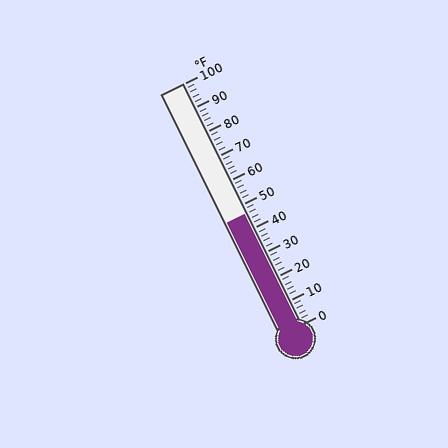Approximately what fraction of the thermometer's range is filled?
The thermometer is filled to approximately 45% of its range.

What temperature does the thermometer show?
The thermometer shows approximately 46°F.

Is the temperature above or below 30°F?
The temperature is above 30°F.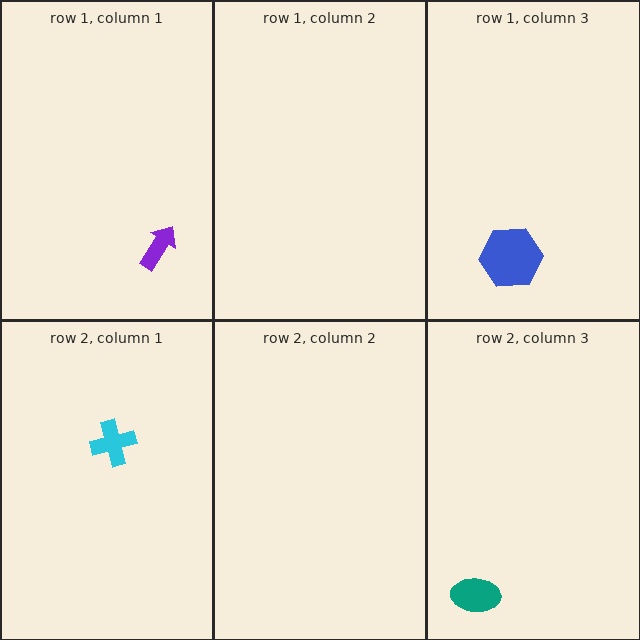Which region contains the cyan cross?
The row 2, column 1 region.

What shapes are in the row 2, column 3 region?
The teal ellipse.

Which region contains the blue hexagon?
The row 1, column 3 region.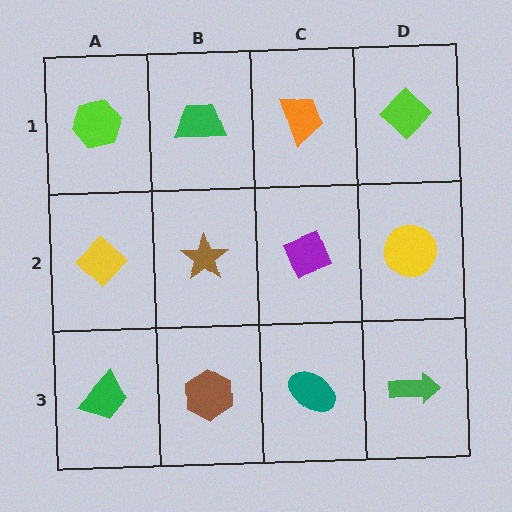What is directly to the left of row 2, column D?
A purple diamond.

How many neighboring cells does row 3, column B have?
3.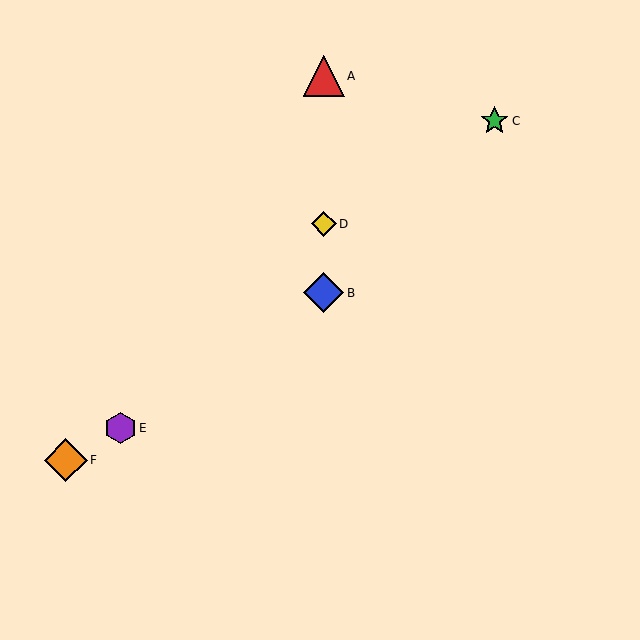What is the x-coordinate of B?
Object B is at x≈324.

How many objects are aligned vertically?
3 objects (A, B, D) are aligned vertically.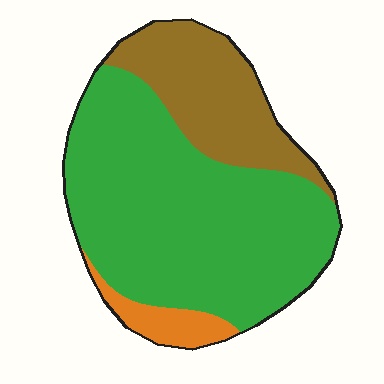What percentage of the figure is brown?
Brown takes up about one quarter (1/4) of the figure.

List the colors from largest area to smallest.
From largest to smallest: green, brown, orange.